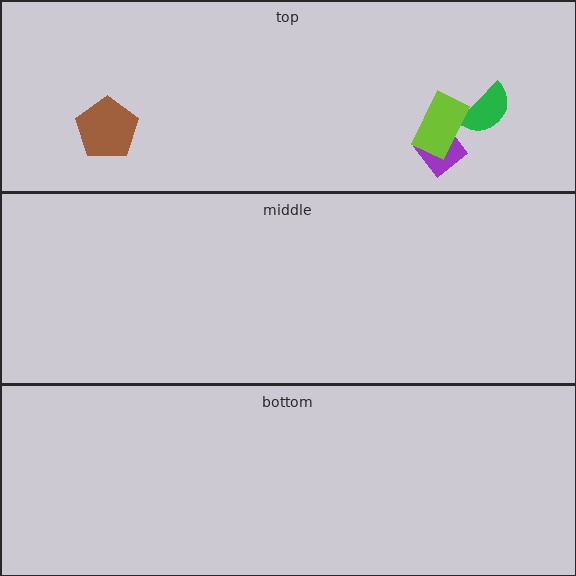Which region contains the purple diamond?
The top region.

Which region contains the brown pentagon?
The top region.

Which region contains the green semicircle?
The top region.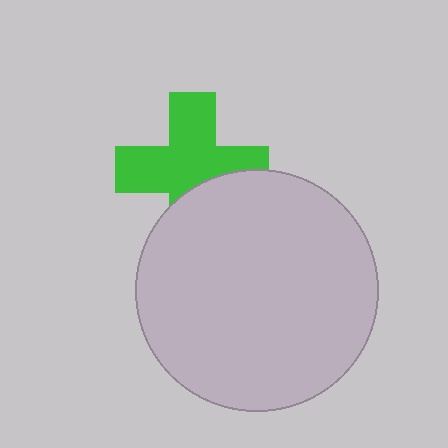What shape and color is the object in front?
The object in front is a light gray circle.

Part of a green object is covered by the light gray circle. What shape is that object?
It is a cross.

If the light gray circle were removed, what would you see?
You would see the complete green cross.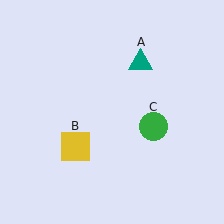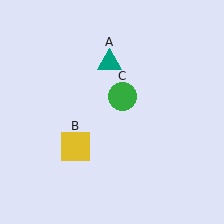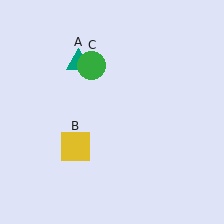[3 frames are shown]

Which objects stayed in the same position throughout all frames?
Yellow square (object B) remained stationary.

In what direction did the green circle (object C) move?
The green circle (object C) moved up and to the left.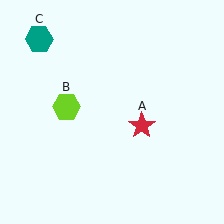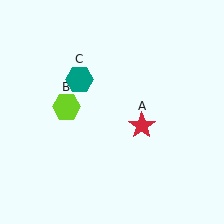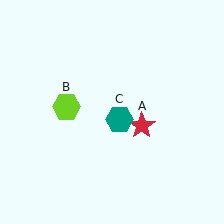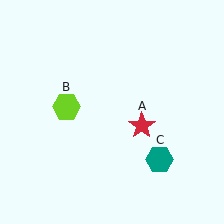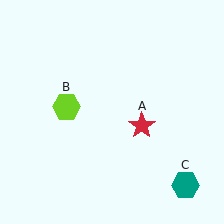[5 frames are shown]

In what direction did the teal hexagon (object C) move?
The teal hexagon (object C) moved down and to the right.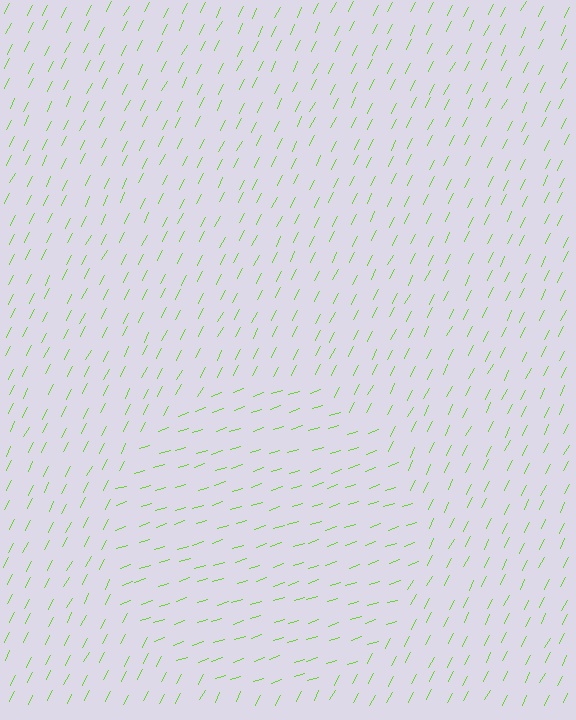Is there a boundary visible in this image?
Yes, there is a texture boundary formed by a change in line orientation.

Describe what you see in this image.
The image is filled with small lime line segments. A circle region in the image has lines oriented differently from the surrounding lines, creating a visible texture boundary.